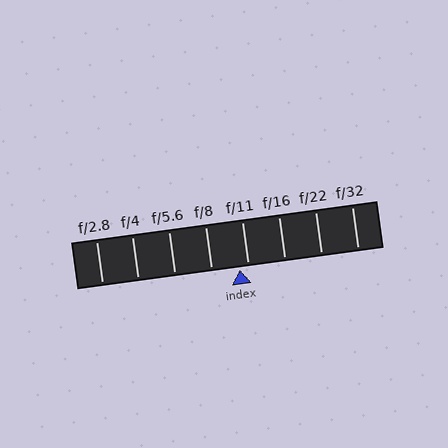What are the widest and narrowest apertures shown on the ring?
The widest aperture shown is f/2.8 and the narrowest is f/32.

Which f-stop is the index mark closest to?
The index mark is closest to f/11.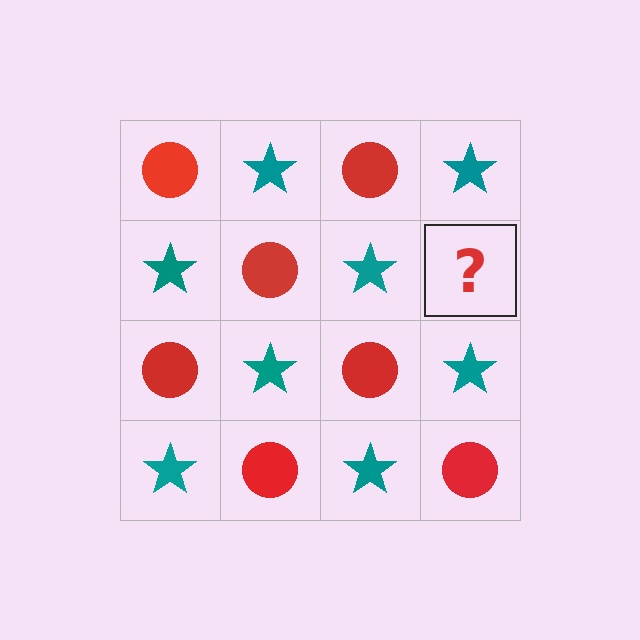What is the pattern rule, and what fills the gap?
The rule is that it alternates red circle and teal star in a checkerboard pattern. The gap should be filled with a red circle.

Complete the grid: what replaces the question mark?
The question mark should be replaced with a red circle.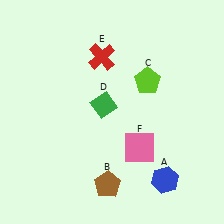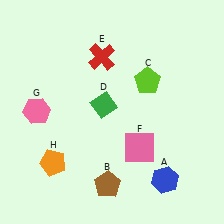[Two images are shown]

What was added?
A pink hexagon (G), an orange pentagon (H) were added in Image 2.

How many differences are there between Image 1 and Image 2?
There are 2 differences between the two images.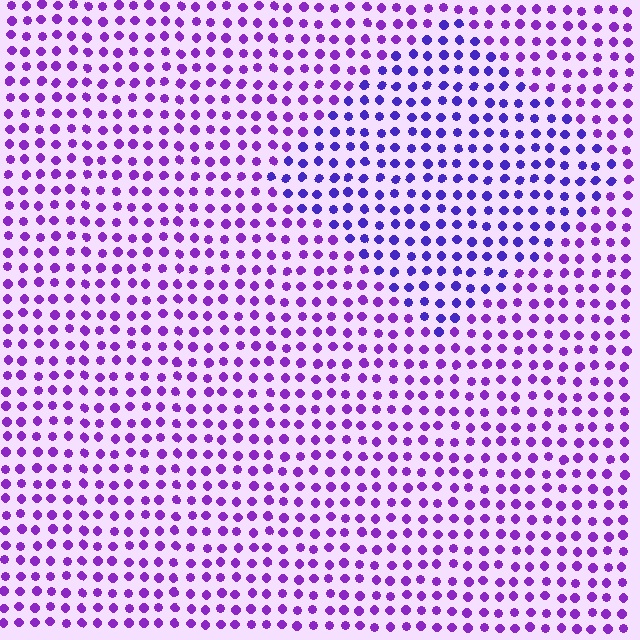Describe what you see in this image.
The image is filled with small purple elements in a uniform arrangement. A diamond-shaped region is visible where the elements are tinted to a slightly different hue, forming a subtle color boundary.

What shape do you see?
I see a diamond.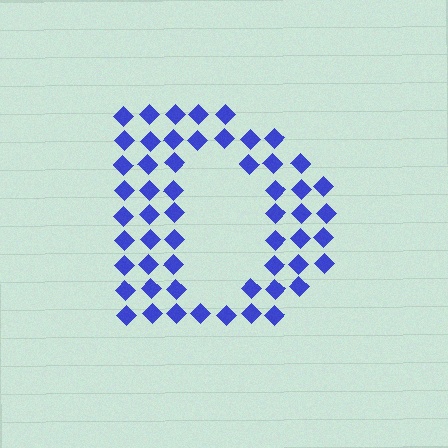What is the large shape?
The large shape is the letter D.